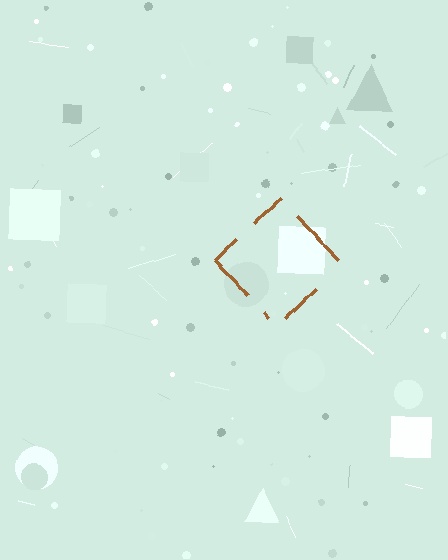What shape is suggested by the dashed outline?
The dashed outline suggests a diamond.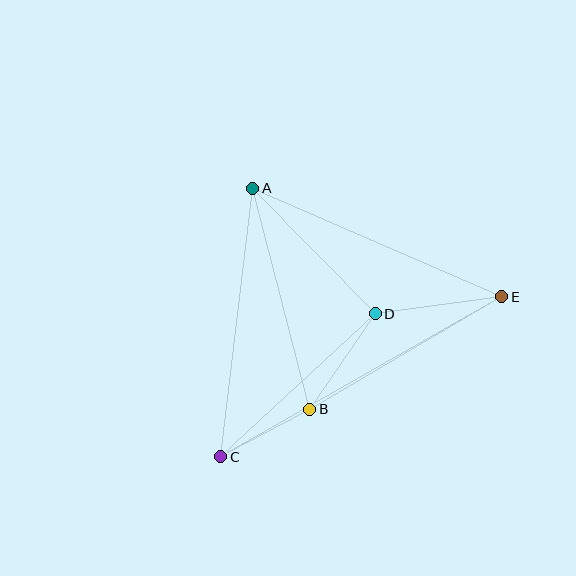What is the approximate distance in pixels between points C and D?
The distance between C and D is approximately 211 pixels.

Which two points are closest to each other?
Points B and C are closest to each other.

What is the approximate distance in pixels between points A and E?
The distance between A and E is approximately 272 pixels.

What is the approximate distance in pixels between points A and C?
The distance between A and C is approximately 271 pixels.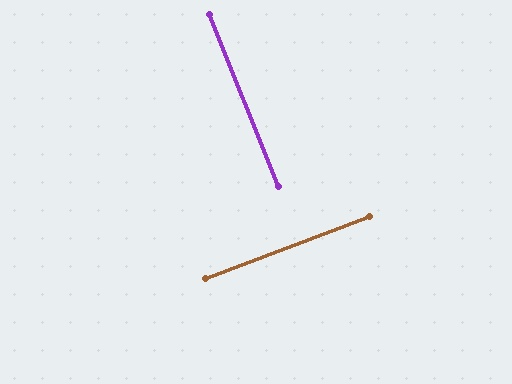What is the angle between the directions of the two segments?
Approximately 89 degrees.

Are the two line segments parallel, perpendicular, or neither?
Perpendicular — they meet at approximately 89°.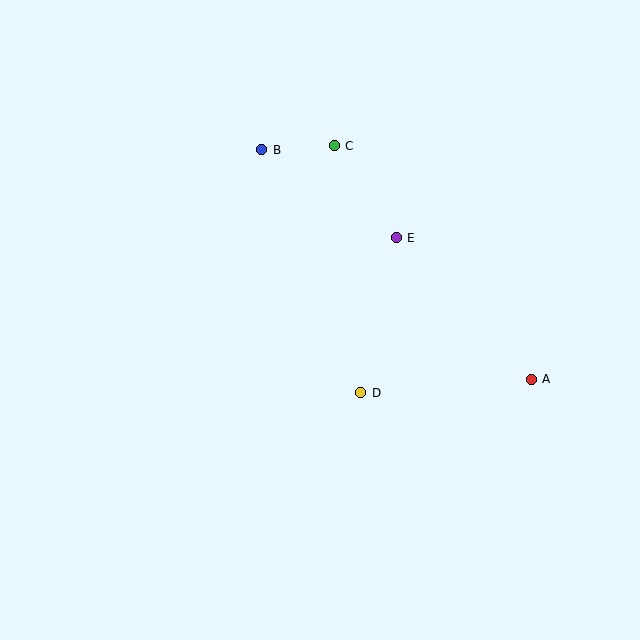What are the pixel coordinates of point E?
Point E is at (396, 238).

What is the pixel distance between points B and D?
The distance between B and D is 262 pixels.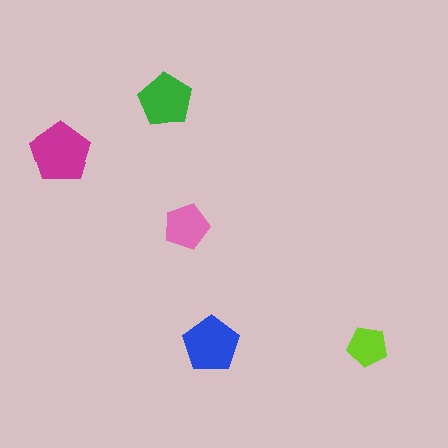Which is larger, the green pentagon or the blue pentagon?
The blue one.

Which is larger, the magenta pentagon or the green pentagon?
The magenta one.